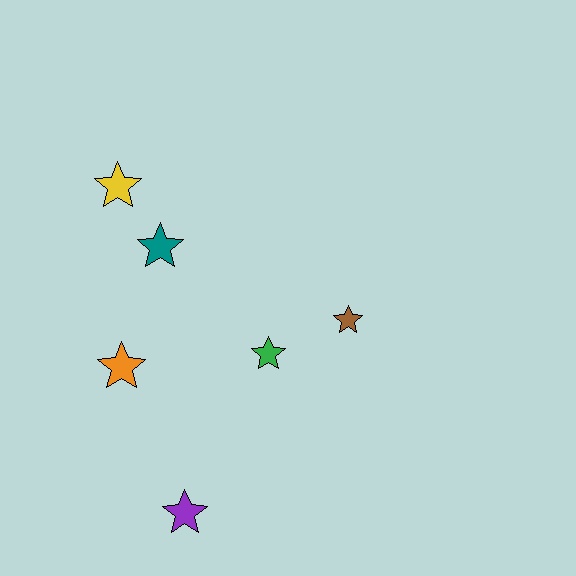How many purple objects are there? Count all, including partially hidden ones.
There is 1 purple object.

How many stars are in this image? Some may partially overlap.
There are 6 stars.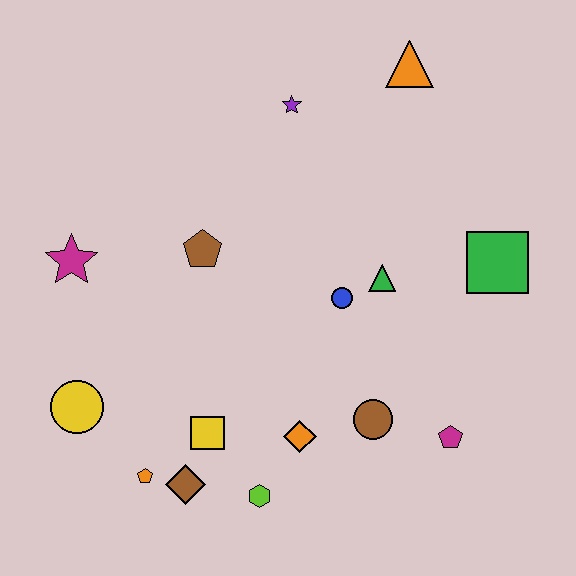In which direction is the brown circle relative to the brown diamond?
The brown circle is to the right of the brown diamond.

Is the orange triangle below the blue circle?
No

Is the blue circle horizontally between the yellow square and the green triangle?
Yes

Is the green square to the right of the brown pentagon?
Yes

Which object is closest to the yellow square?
The brown diamond is closest to the yellow square.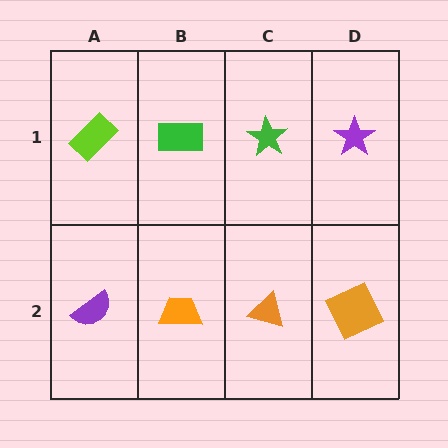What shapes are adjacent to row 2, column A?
A lime rectangle (row 1, column A), an orange trapezoid (row 2, column B).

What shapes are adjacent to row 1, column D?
An orange square (row 2, column D), a green star (row 1, column C).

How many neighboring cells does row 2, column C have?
3.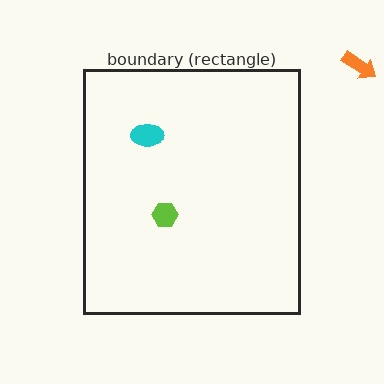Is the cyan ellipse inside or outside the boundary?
Inside.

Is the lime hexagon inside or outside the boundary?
Inside.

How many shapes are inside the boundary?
2 inside, 1 outside.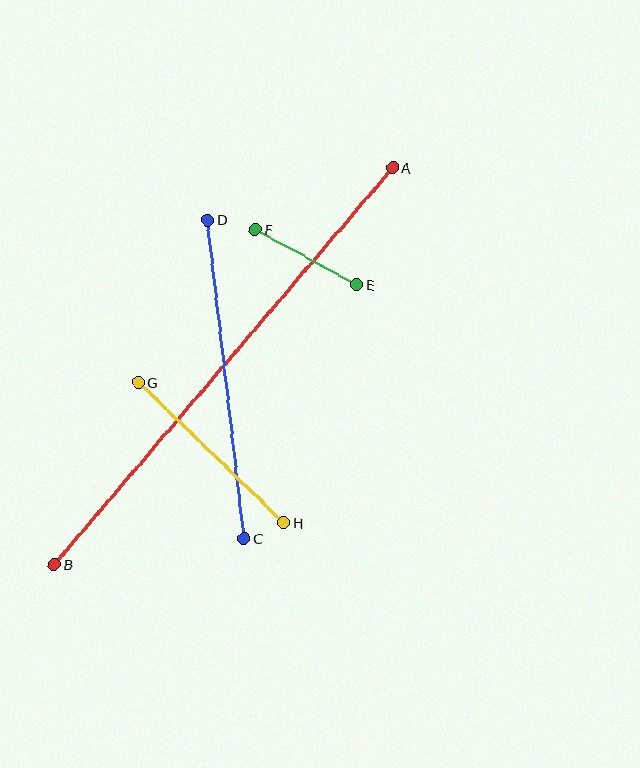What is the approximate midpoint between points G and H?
The midpoint is at approximately (211, 452) pixels.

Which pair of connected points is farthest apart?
Points A and B are farthest apart.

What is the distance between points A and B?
The distance is approximately 521 pixels.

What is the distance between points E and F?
The distance is approximately 115 pixels.